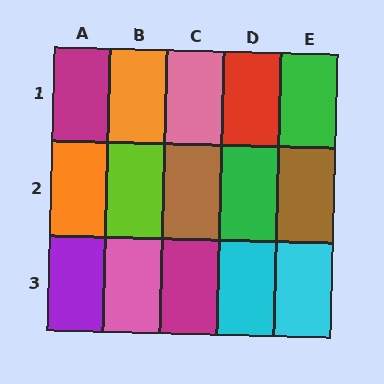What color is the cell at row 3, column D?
Cyan.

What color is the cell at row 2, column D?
Green.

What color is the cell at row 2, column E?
Brown.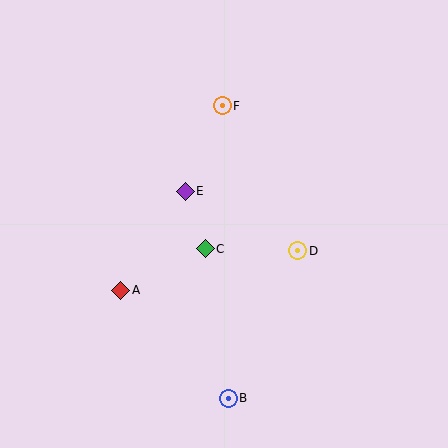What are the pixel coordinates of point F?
Point F is at (222, 106).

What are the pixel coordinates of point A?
Point A is at (121, 290).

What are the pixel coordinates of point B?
Point B is at (228, 398).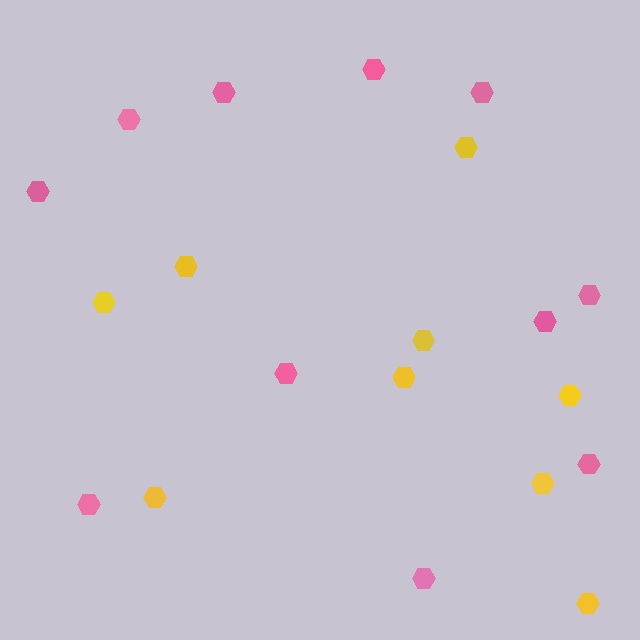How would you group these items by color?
There are 2 groups: one group of pink hexagons (11) and one group of yellow hexagons (9).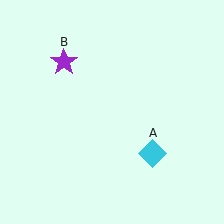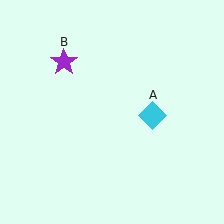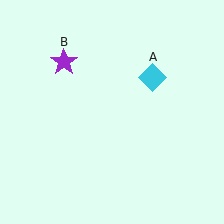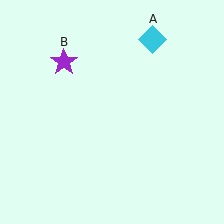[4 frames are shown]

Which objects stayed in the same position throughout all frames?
Purple star (object B) remained stationary.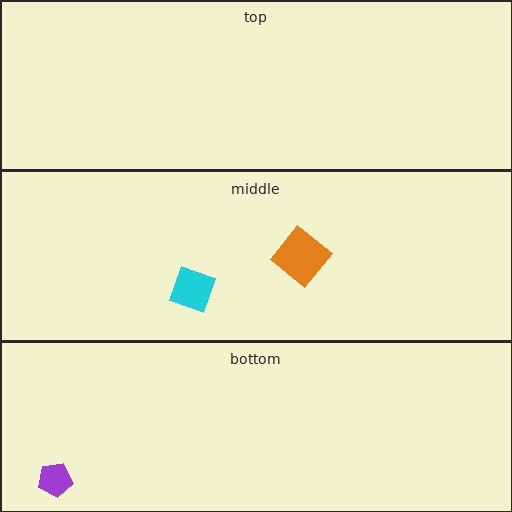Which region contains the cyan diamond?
The middle region.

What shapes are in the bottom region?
The purple pentagon.